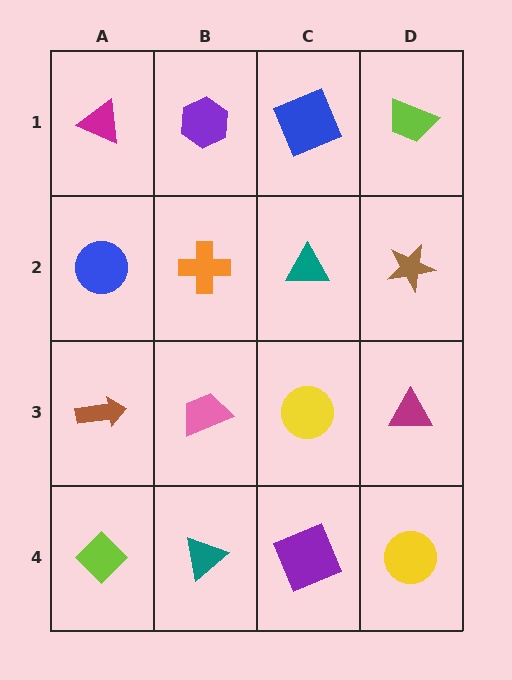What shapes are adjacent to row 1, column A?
A blue circle (row 2, column A), a purple hexagon (row 1, column B).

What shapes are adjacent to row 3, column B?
An orange cross (row 2, column B), a teal triangle (row 4, column B), a brown arrow (row 3, column A), a yellow circle (row 3, column C).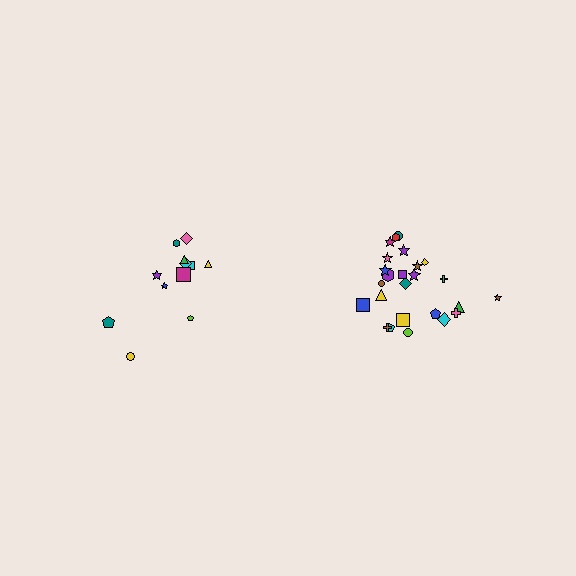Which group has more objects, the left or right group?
The right group.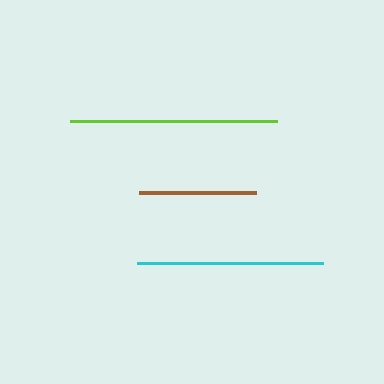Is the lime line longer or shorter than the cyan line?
The lime line is longer than the cyan line.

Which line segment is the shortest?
The brown line is the shortest at approximately 116 pixels.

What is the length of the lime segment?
The lime segment is approximately 206 pixels long.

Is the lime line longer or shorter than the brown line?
The lime line is longer than the brown line.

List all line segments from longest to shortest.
From longest to shortest: lime, cyan, brown.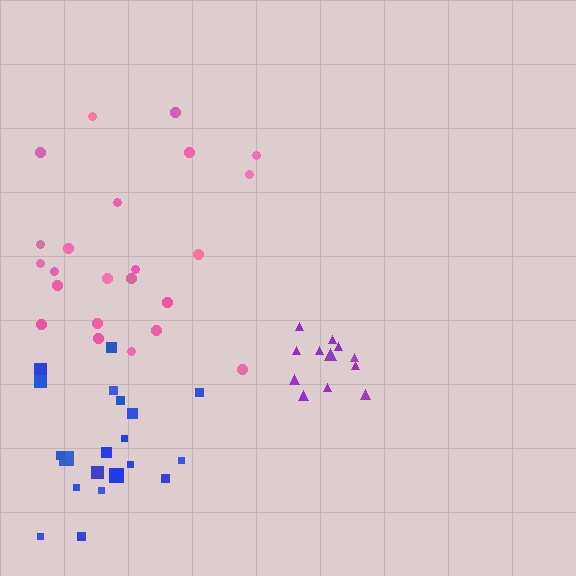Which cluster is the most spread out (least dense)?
Blue.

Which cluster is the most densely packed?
Purple.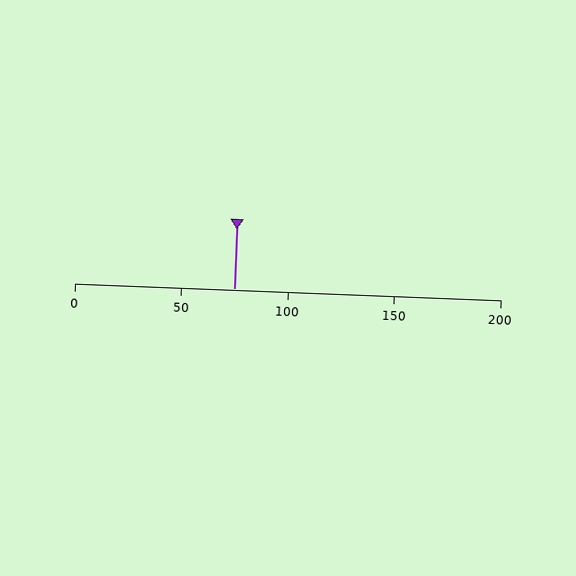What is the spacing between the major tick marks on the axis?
The major ticks are spaced 50 apart.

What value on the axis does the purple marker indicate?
The marker indicates approximately 75.